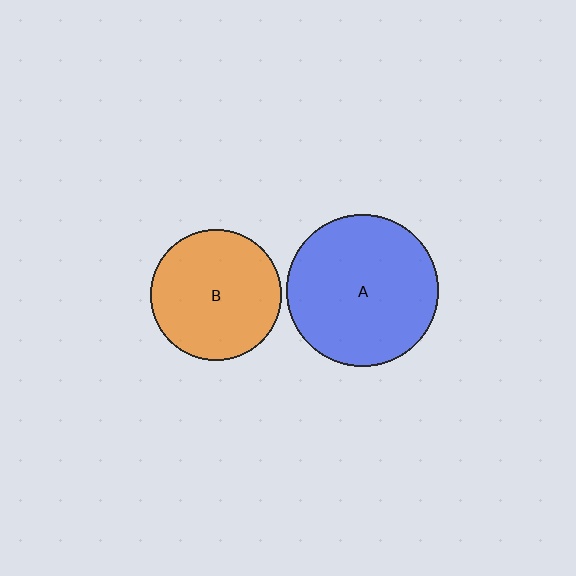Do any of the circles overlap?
No, none of the circles overlap.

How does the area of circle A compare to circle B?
Approximately 1.3 times.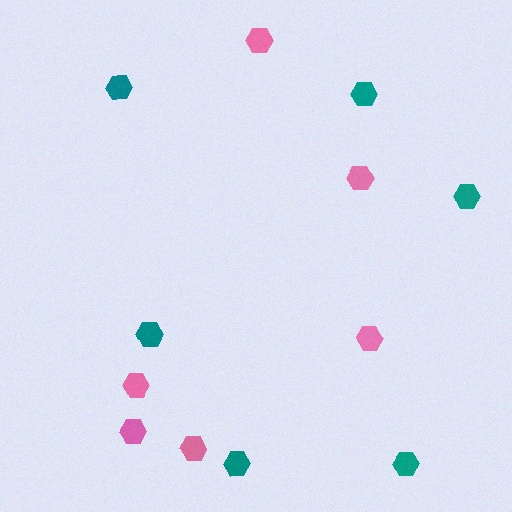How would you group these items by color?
There are 2 groups: one group of pink hexagons (6) and one group of teal hexagons (6).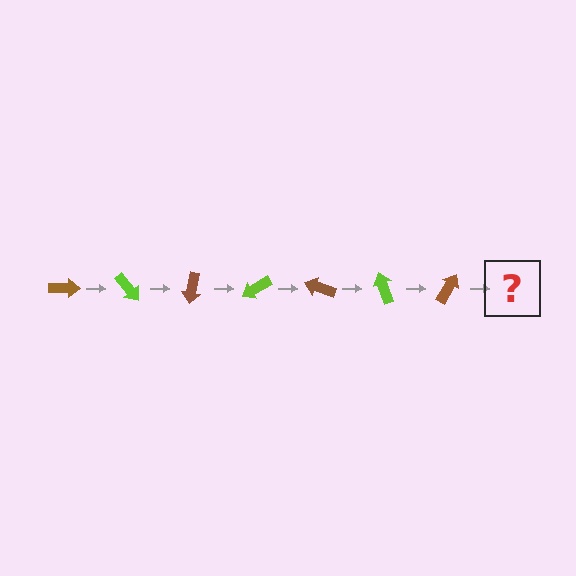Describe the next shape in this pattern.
It should be a lime arrow, rotated 350 degrees from the start.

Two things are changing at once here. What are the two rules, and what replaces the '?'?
The two rules are that it rotates 50 degrees each step and the color cycles through brown and lime. The '?' should be a lime arrow, rotated 350 degrees from the start.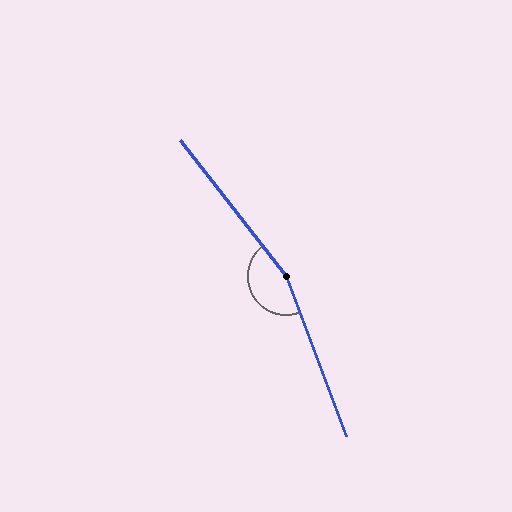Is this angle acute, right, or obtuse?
It is obtuse.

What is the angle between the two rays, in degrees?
Approximately 163 degrees.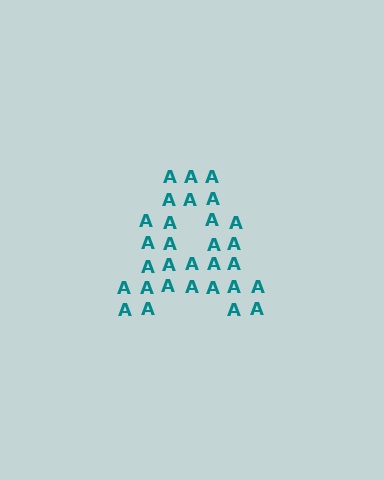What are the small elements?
The small elements are letter A's.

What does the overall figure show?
The overall figure shows the letter A.